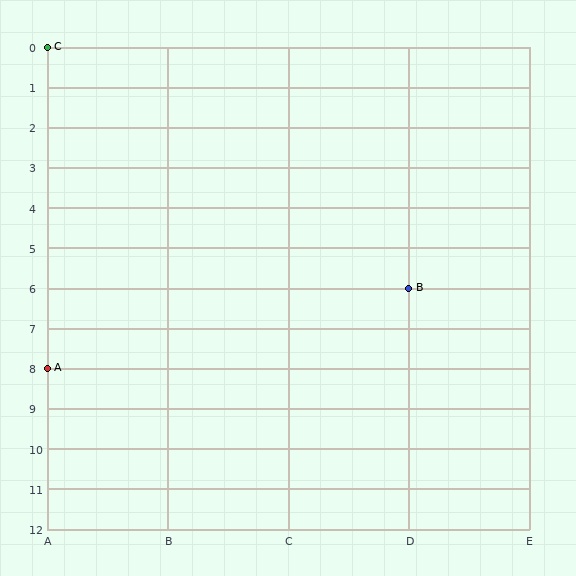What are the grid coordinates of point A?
Point A is at grid coordinates (A, 8).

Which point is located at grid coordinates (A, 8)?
Point A is at (A, 8).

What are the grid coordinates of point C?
Point C is at grid coordinates (A, 0).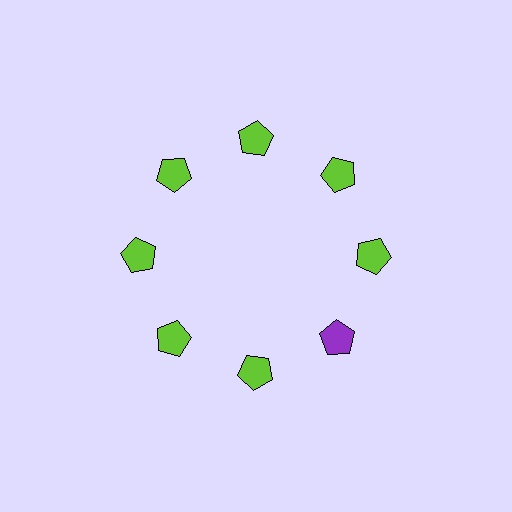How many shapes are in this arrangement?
There are 8 shapes arranged in a ring pattern.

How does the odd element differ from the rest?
It has a different color: purple instead of lime.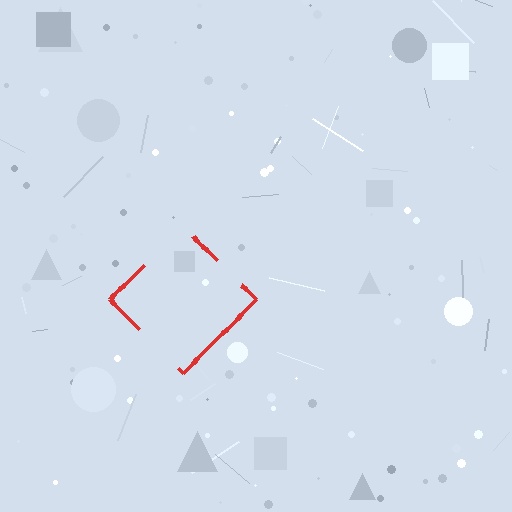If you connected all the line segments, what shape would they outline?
They would outline a diamond.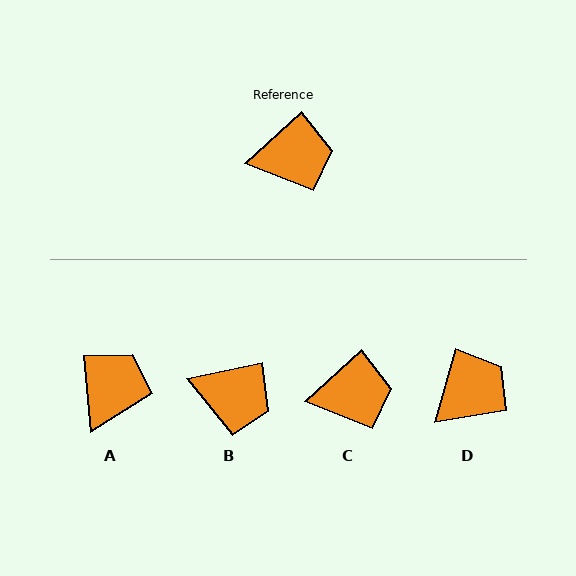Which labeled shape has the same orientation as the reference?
C.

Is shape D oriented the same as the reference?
No, it is off by about 31 degrees.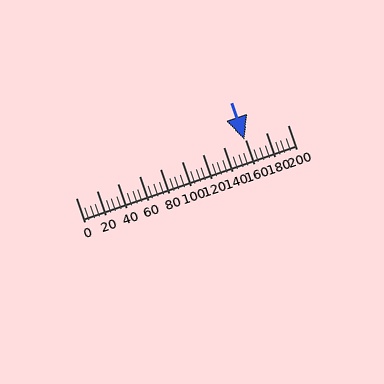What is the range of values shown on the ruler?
The ruler shows values from 0 to 200.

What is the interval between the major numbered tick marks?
The major tick marks are spaced 20 units apart.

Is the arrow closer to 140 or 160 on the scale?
The arrow is closer to 160.